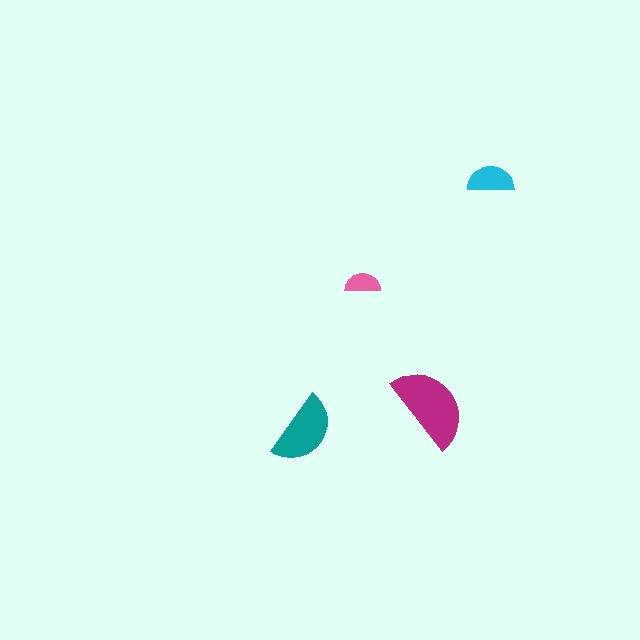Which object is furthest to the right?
The cyan semicircle is rightmost.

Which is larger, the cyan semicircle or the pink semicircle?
The cyan one.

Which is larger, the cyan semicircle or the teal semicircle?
The teal one.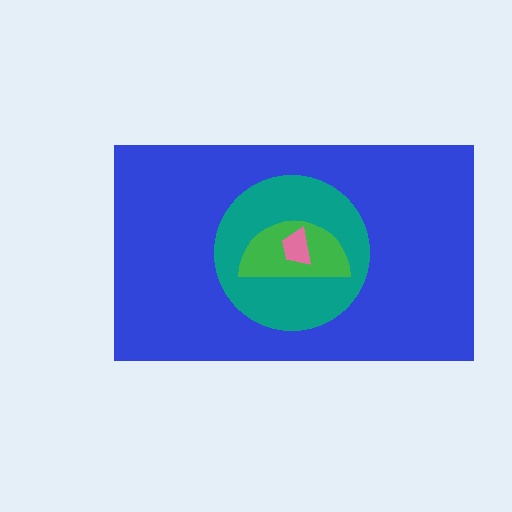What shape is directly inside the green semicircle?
The pink trapezoid.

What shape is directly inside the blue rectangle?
The teal circle.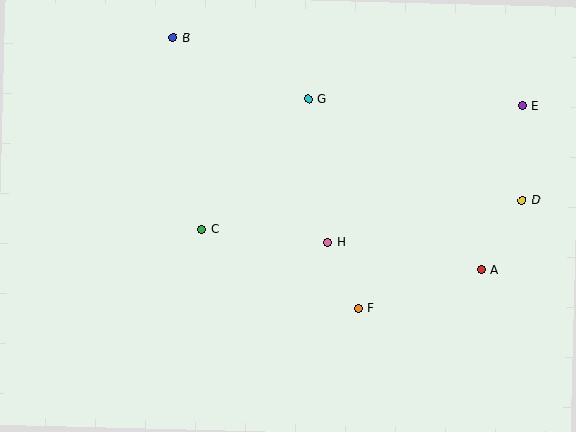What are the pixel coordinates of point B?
Point B is at (173, 38).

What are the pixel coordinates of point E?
Point E is at (522, 106).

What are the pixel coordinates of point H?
Point H is at (328, 242).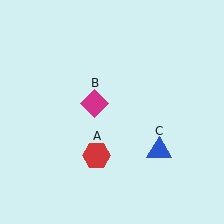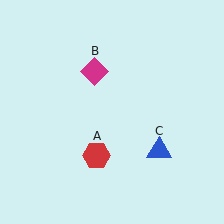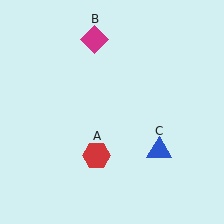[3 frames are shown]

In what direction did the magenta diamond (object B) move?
The magenta diamond (object B) moved up.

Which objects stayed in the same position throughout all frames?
Red hexagon (object A) and blue triangle (object C) remained stationary.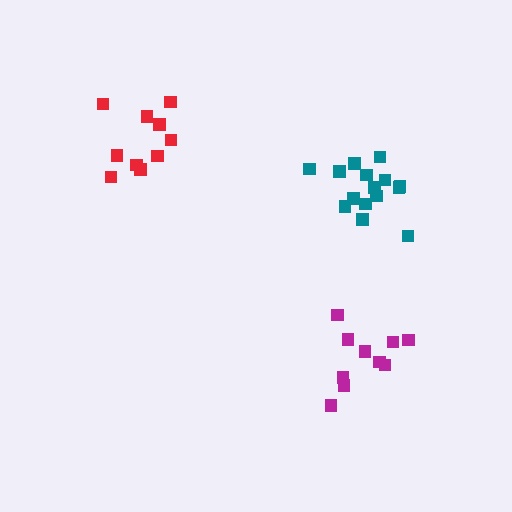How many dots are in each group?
Group 1: 15 dots, Group 2: 10 dots, Group 3: 10 dots (35 total).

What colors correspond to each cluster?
The clusters are colored: teal, red, magenta.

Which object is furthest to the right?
The teal cluster is rightmost.